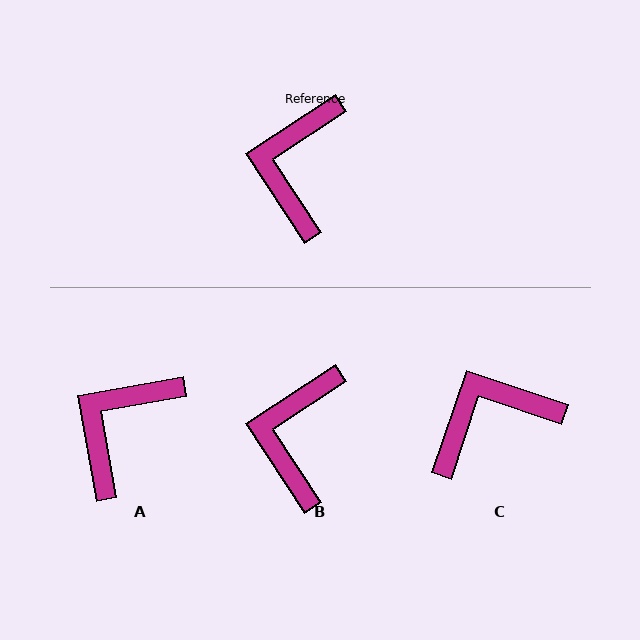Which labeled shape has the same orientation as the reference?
B.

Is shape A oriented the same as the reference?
No, it is off by about 23 degrees.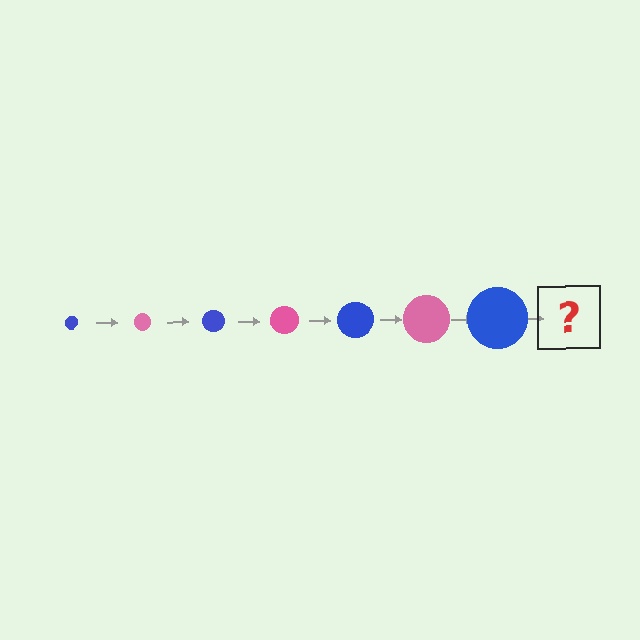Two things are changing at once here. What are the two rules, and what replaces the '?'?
The two rules are that the circle grows larger each step and the color cycles through blue and pink. The '?' should be a pink circle, larger than the previous one.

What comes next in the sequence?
The next element should be a pink circle, larger than the previous one.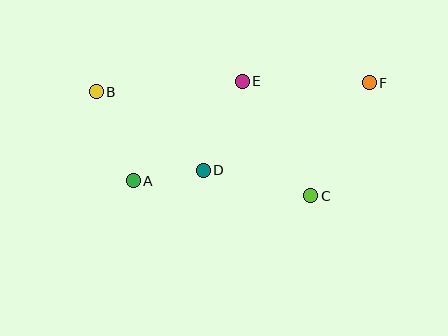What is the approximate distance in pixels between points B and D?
The distance between B and D is approximately 133 pixels.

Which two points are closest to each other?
Points A and D are closest to each other.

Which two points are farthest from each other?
Points B and F are farthest from each other.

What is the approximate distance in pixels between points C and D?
The distance between C and D is approximately 110 pixels.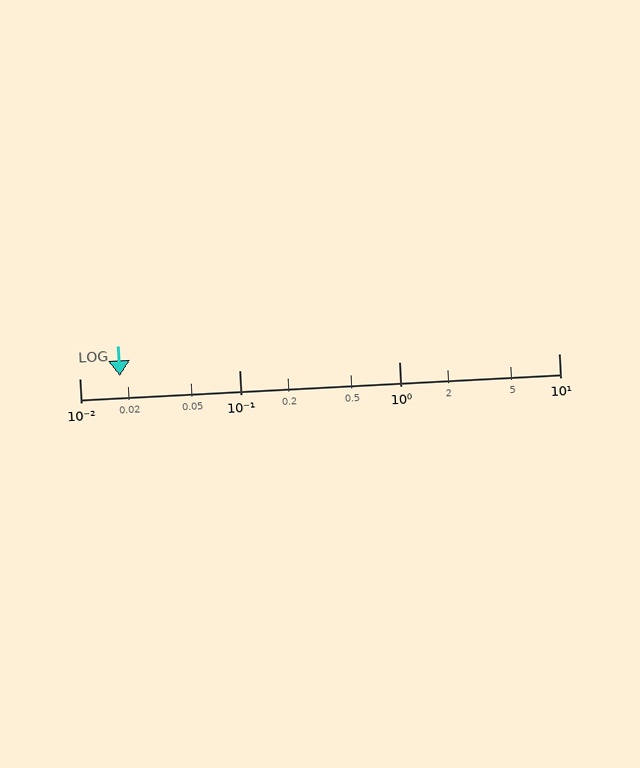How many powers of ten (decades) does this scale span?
The scale spans 3 decades, from 0.01 to 10.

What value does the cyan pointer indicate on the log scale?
The pointer indicates approximately 0.018.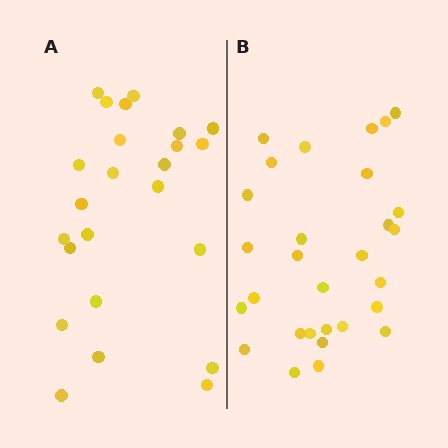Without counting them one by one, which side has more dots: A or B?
Region B (the right region) has more dots.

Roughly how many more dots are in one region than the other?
Region B has about 5 more dots than region A.